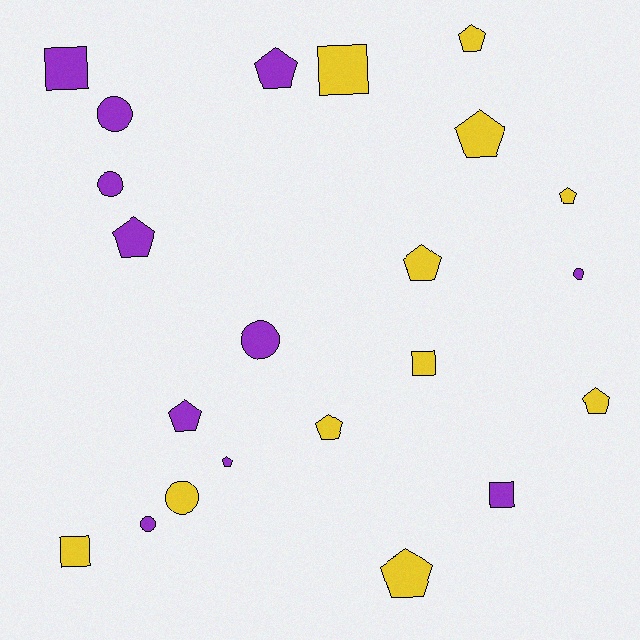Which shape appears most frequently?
Pentagon, with 11 objects.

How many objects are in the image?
There are 22 objects.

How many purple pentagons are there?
There are 4 purple pentagons.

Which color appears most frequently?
Yellow, with 11 objects.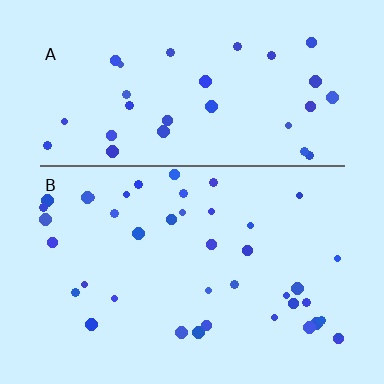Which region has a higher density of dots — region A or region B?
B (the bottom).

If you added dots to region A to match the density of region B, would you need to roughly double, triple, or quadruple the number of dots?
Approximately double.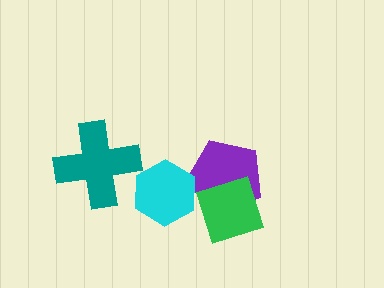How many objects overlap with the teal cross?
0 objects overlap with the teal cross.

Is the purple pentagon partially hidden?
Yes, it is partially covered by another shape.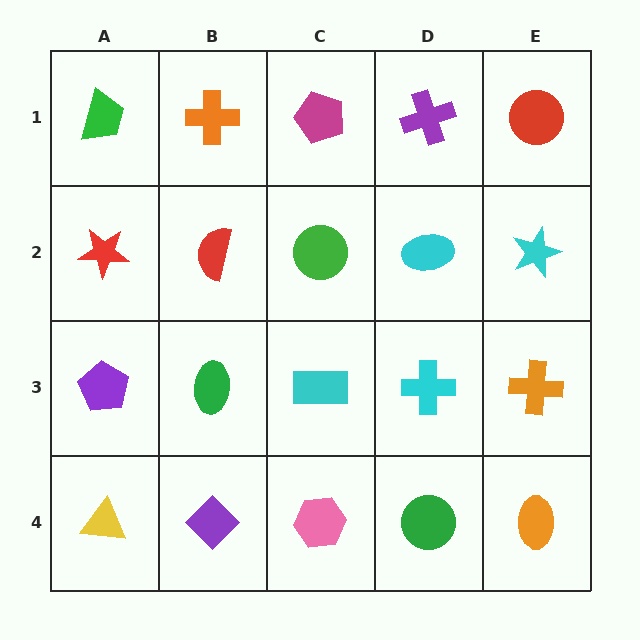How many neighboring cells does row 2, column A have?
3.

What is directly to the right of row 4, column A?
A purple diamond.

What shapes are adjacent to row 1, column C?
A green circle (row 2, column C), an orange cross (row 1, column B), a purple cross (row 1, column D).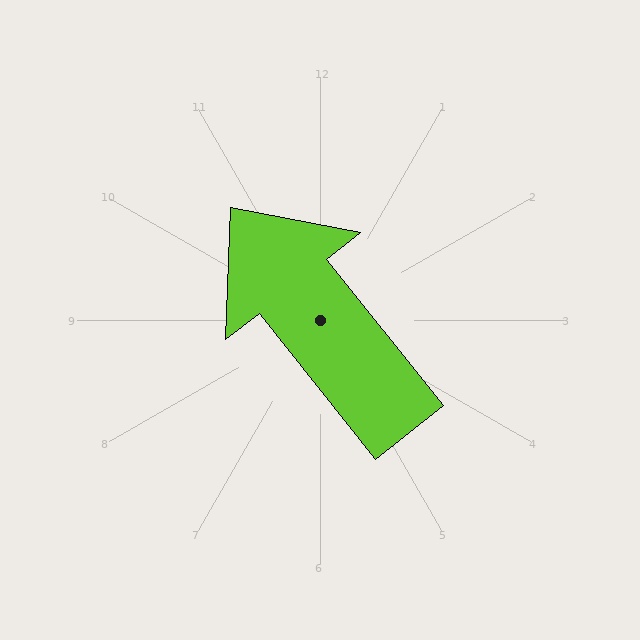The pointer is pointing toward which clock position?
Roughly 11 o'clock.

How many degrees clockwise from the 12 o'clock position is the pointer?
Approximately 321 degrees.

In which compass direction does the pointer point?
Northwest.